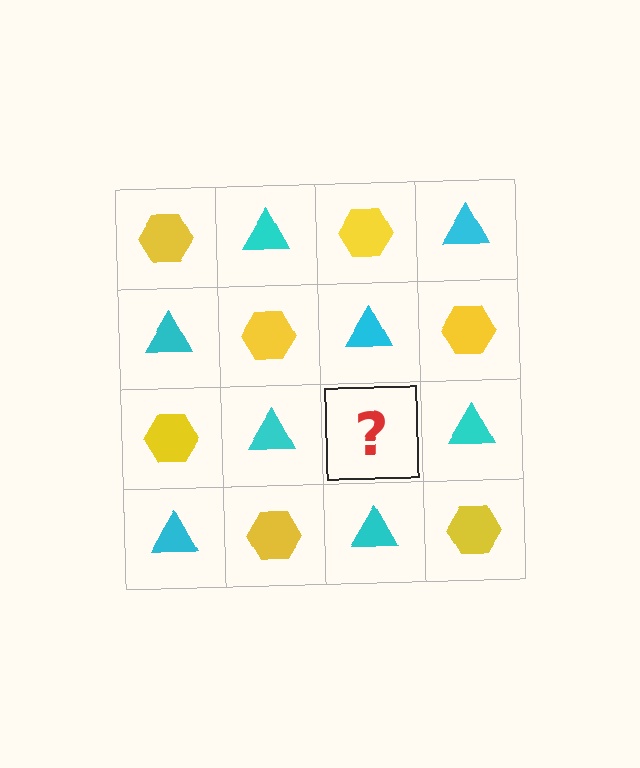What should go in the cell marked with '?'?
The missing cell should contain a yellow hexagon.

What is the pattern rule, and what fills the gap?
The rule is that it alternates yellow hexagon and cyan triangle in a checkerboard pattern. The gap should be filled with a yellow hexagon.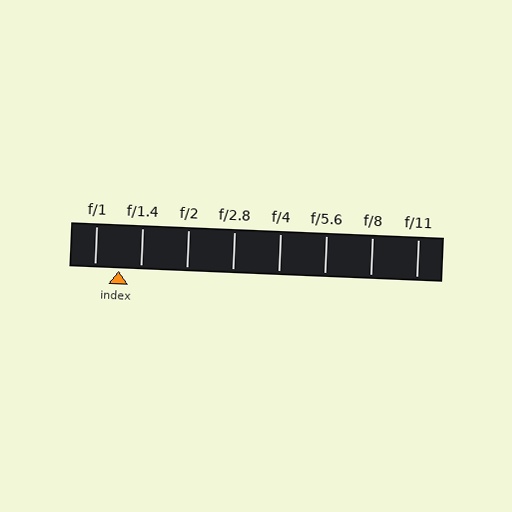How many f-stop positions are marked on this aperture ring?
There are 8 f-stop positions marked.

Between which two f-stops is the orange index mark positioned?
The index mark is between f/1 and f/1.4.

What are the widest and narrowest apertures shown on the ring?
The widest aperture shown is f/1 and the narrowest is f/11.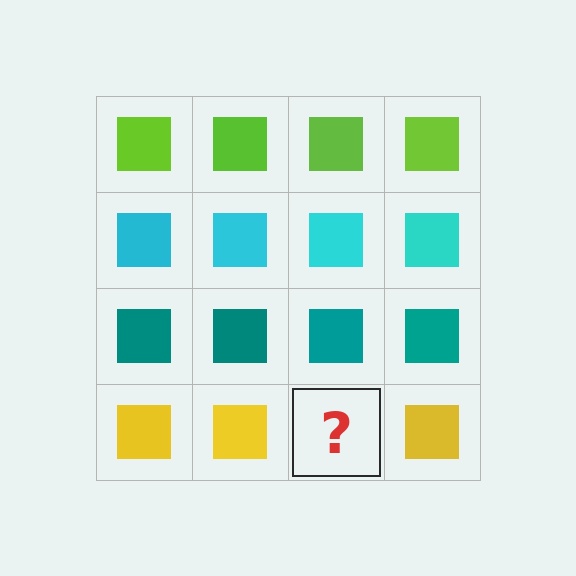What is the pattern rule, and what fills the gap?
The rule is that each row has a consistent color. The gap should be filled with a yellow square.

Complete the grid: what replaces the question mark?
The question mark should be replaced with a yellow square.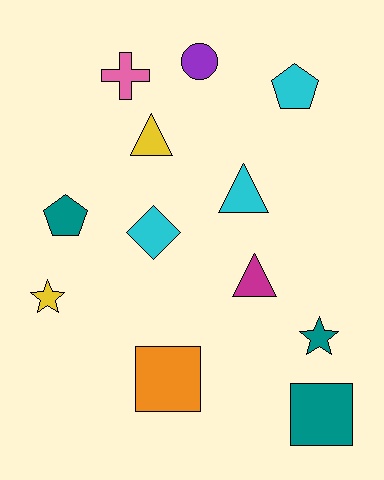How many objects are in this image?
There are 12 objects.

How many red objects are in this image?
There are no red objects.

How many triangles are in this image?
There are 3 triangles.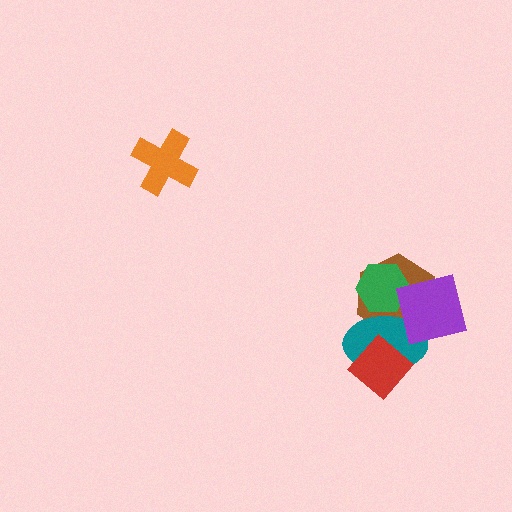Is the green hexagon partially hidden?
Yes, it is partially covered by another shape.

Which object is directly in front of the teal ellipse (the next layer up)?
The green hexagon is directly in front of the teal ellipse.